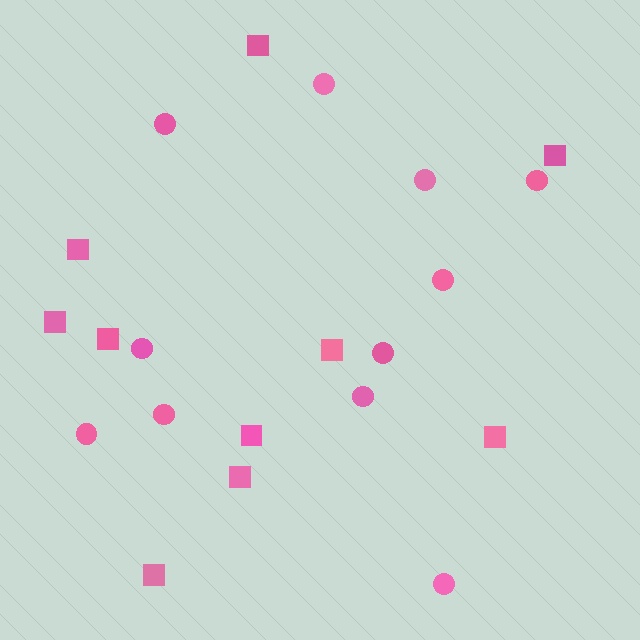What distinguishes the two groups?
There are 2 groups: one group of squares (10) and one group of circles (11).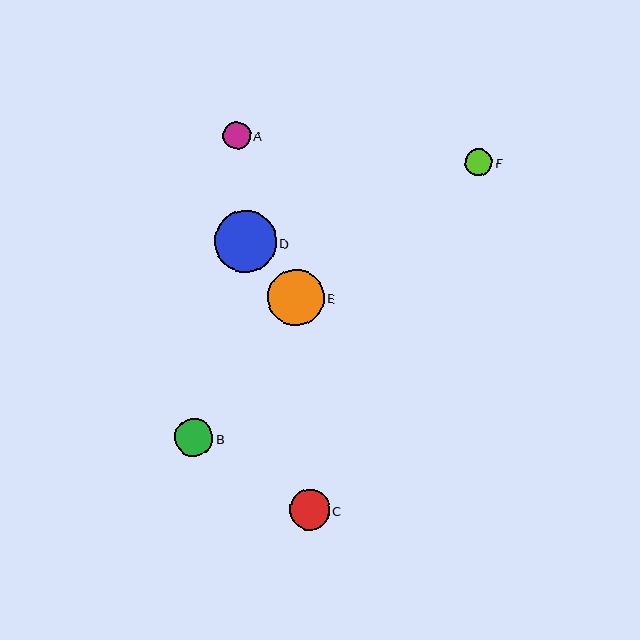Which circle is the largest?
Circle D is the largest with a size of approximately 62 pixels.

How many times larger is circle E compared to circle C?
Circle E is approximately 1.4 times the size of circle C.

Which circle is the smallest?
Circle F is the smallest with a size of approximately 27 pixels.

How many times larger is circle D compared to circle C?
Circle D is approximately 1.5 times the size of circle C.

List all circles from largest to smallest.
From largest to smallest: D, E, C, B, A, F.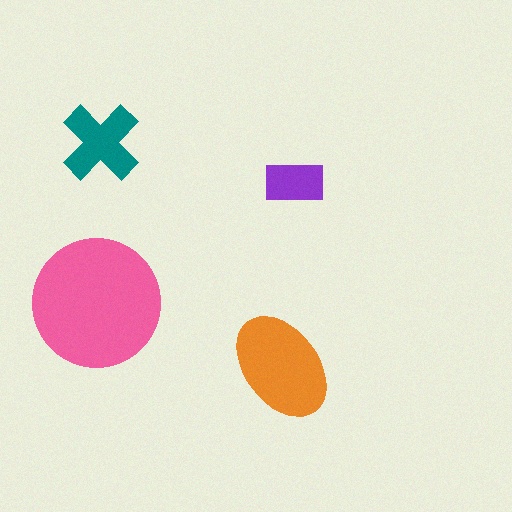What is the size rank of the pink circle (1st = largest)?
1st.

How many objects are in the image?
There are 4 objects in the image.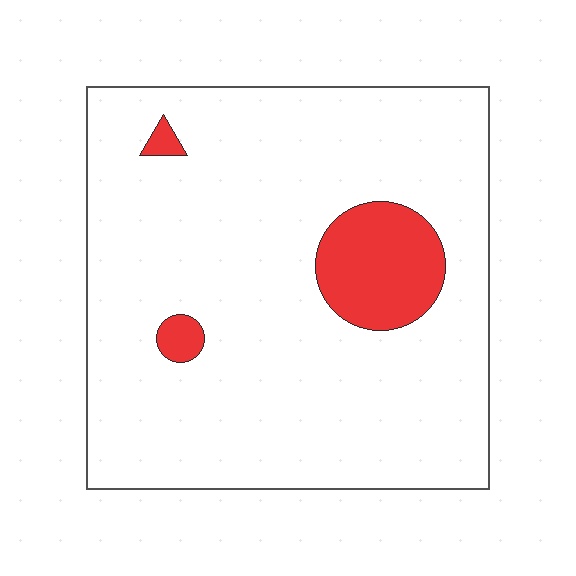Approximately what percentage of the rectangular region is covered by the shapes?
Approximately 10%.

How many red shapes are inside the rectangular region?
3.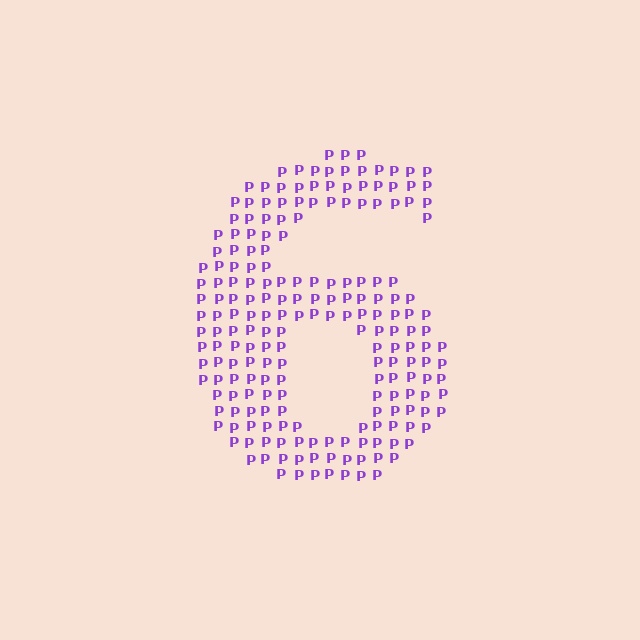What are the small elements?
The small elements are letter P's.